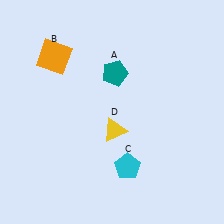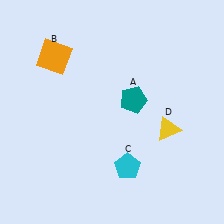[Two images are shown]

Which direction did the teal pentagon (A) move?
The teal pentagon (A) moved down.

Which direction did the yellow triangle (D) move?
The yellow triangle (D) moved right.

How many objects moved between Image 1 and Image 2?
2 objects moved between the two images.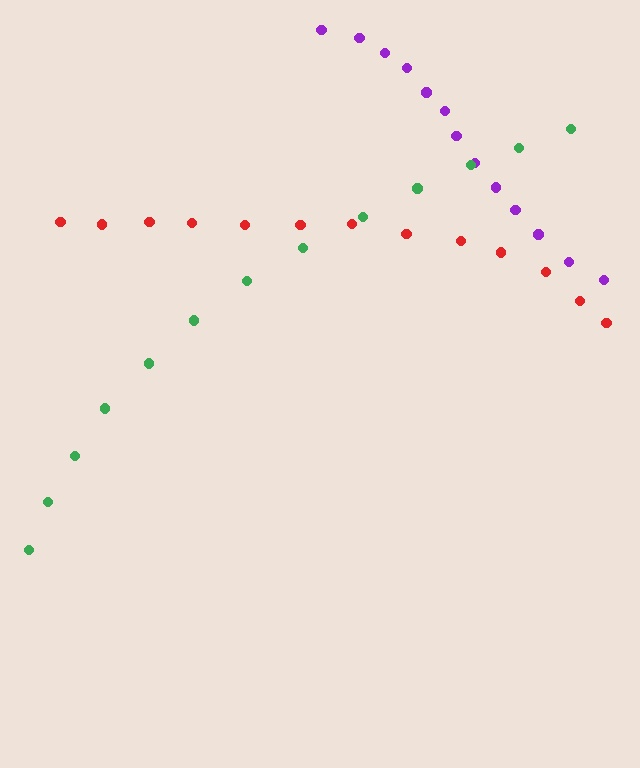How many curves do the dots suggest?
There are 3 distinct paths.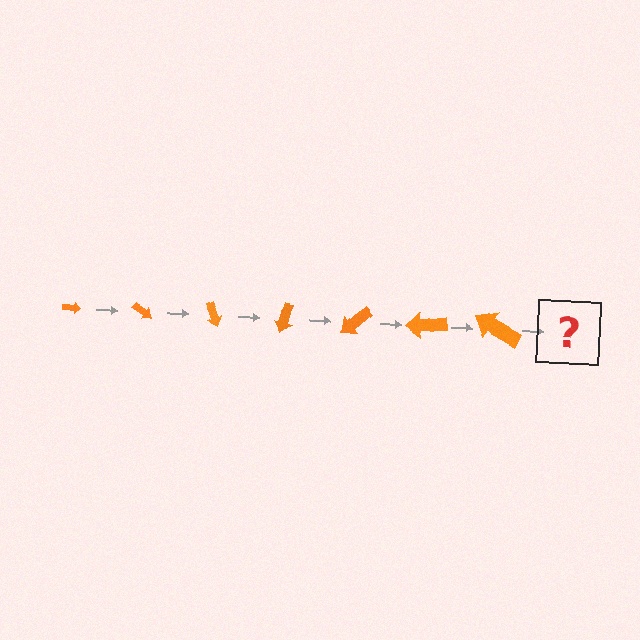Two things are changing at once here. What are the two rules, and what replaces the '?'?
The two rules are that the arrow grows larger each step and it rotates 35 degrees each step. The '?' should be an arrow, larger than the previous one and rotated 245 degrees from the start.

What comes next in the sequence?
The next element should be an arrow, larger than the previous one and rotated 245 degrees from the start.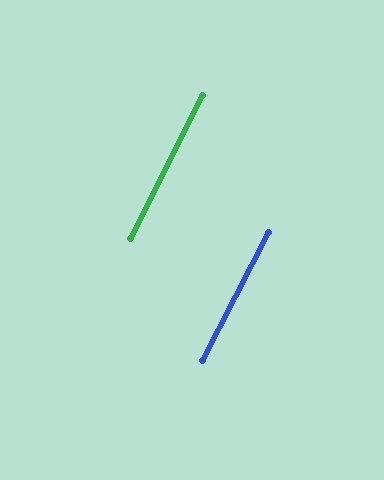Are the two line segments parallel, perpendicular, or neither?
Parallel — their directions differ by only 0.8°.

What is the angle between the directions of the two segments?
Approximately 1 degree.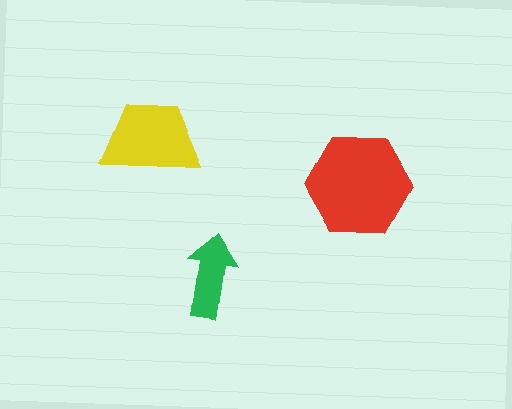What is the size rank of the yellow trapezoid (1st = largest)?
2nd.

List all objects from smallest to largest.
The green arrow, the yellow trapezoid, the red hexagon.